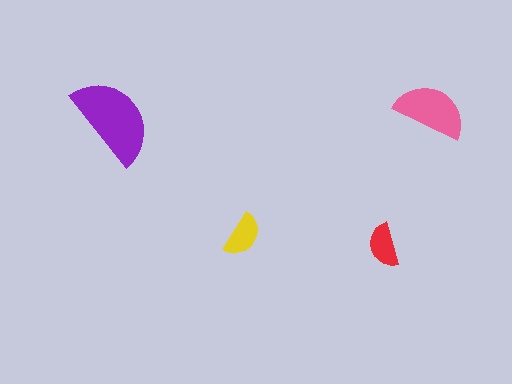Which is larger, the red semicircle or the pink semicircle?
The pink one.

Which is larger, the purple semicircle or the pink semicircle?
The purple one.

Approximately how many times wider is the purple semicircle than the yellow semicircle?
About 2 times wider.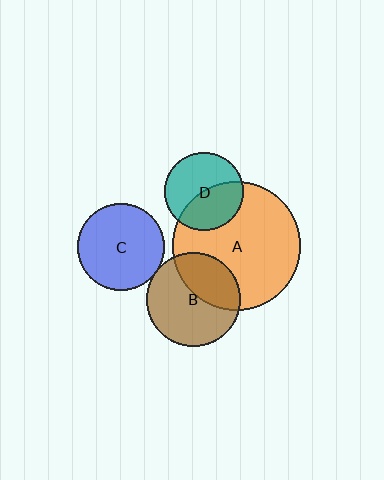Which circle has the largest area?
Circle A (orange).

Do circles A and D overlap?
Yes.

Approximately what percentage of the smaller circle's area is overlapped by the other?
Approximately 45%.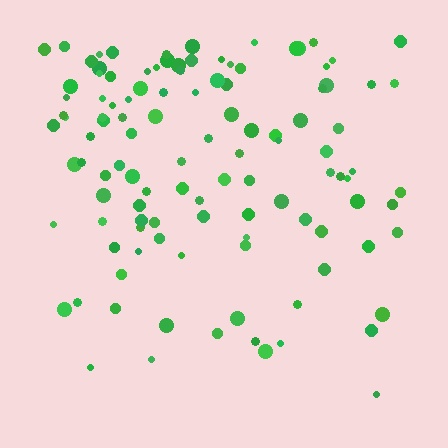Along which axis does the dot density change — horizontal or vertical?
Vertical.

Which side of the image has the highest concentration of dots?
The top.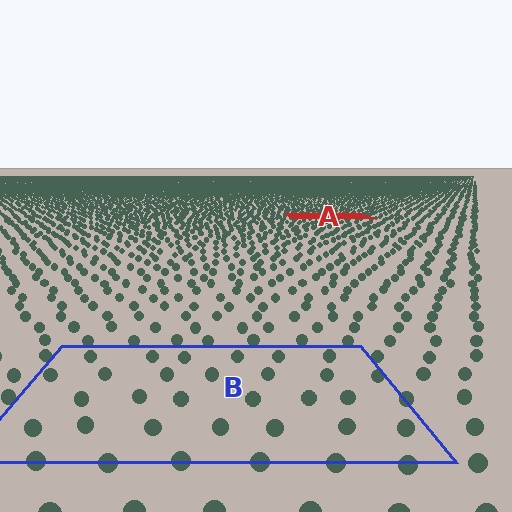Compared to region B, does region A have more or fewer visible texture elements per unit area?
Region A has more texture elements per unit area — they are packed more densely because it is farther away.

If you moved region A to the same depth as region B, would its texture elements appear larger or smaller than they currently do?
They would appear larger. At a closer depth, the same texture elements are projected at a bigger on-screen size.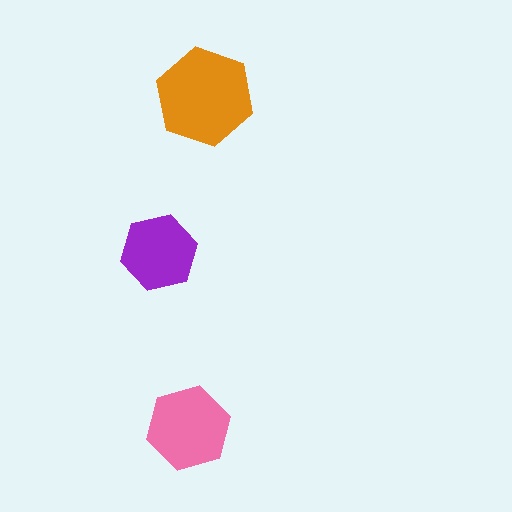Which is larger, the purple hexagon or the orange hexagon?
The orange one.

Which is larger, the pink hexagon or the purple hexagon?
The pink one.